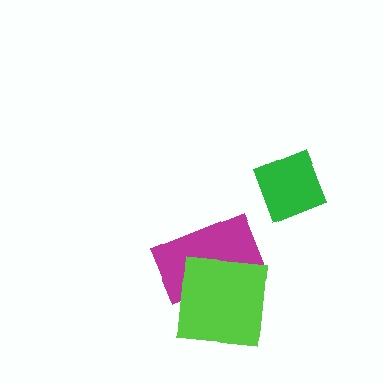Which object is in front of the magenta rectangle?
The lime square is in front of the magenta rectangle.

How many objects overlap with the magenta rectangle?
1 object overlaps with the magenta rectangle.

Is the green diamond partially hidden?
No, no other shape covers it.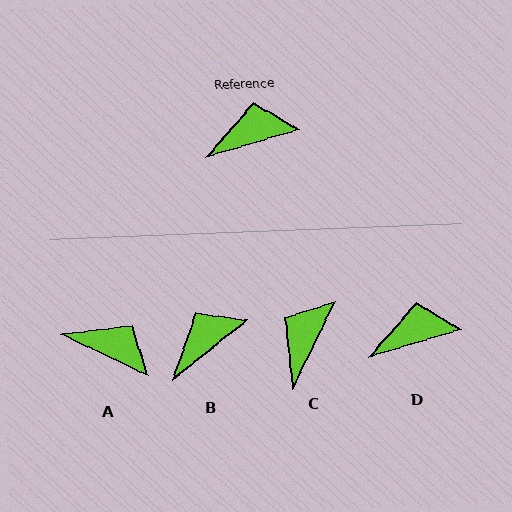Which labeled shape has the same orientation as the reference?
D.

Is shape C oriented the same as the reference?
No, it is off by about 48 degrees.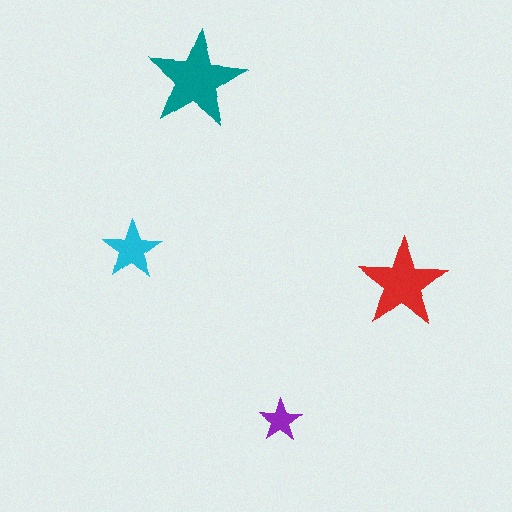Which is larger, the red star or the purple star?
The red one.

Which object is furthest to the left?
The cyan star is leftmost.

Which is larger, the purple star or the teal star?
The teal one.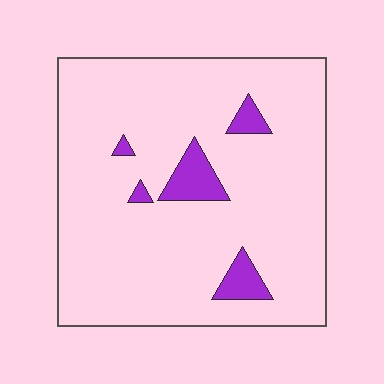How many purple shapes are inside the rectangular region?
5.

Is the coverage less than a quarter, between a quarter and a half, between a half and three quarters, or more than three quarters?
Less than a quarter.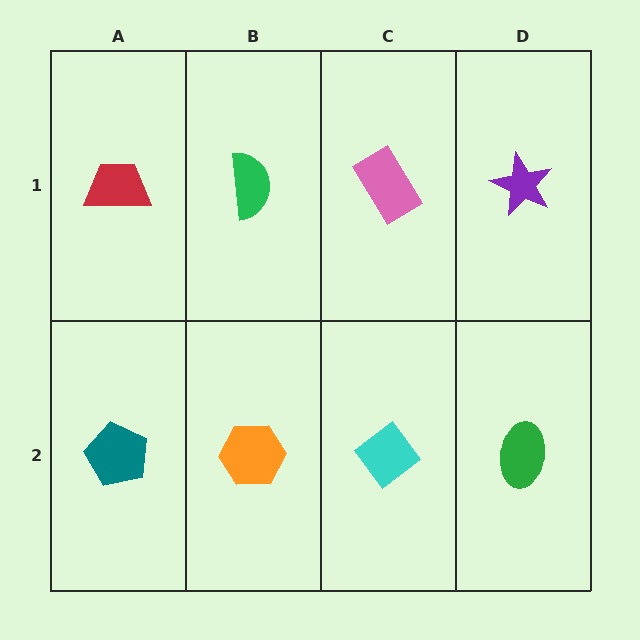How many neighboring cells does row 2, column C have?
3.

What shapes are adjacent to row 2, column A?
A red trapezoid (row 1, column A), an orange hexagon (row 2, column B).